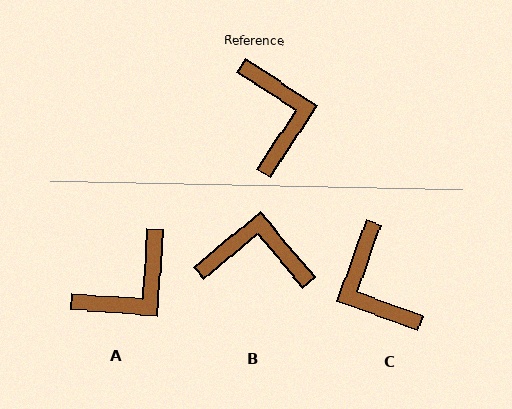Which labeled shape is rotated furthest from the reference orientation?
C, about 167 degrees away.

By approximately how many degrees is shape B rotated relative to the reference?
Approximately 73 degrees counter-clockwise.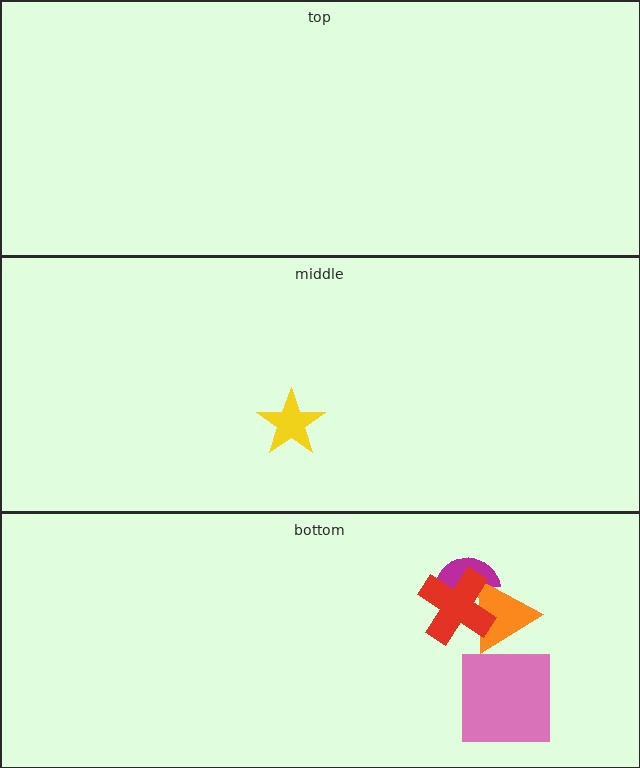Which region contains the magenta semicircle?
The bottom region.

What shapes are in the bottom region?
The pink square, the magenta semicircle, the orange triangle, the red cross.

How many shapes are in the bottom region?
4.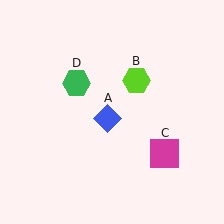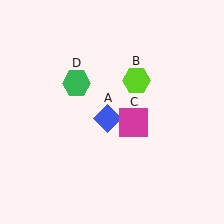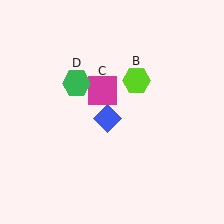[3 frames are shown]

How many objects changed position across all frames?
1 object changed position: magenta square (object C).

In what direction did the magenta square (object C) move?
The magenta square (object C) moved up and to the left.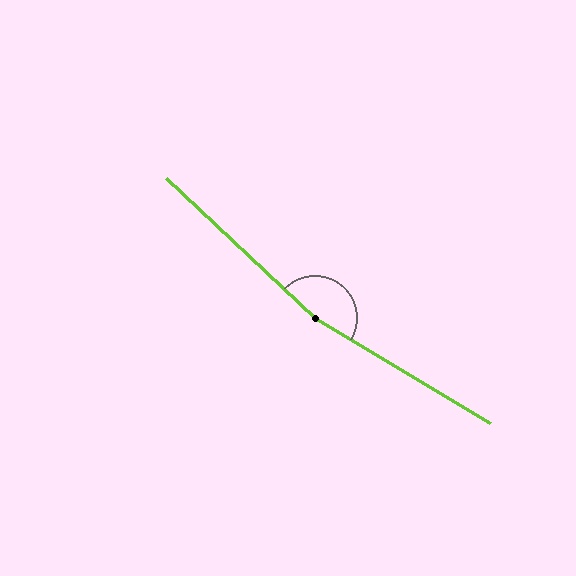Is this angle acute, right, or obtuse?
It is obtuse.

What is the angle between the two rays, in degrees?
Approximately 168 degrees.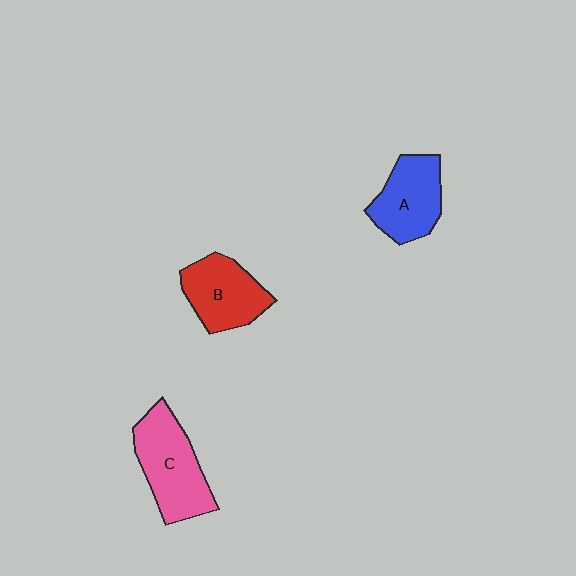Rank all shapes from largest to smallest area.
From largest to smallest: C (pink), B (red), A (blue).